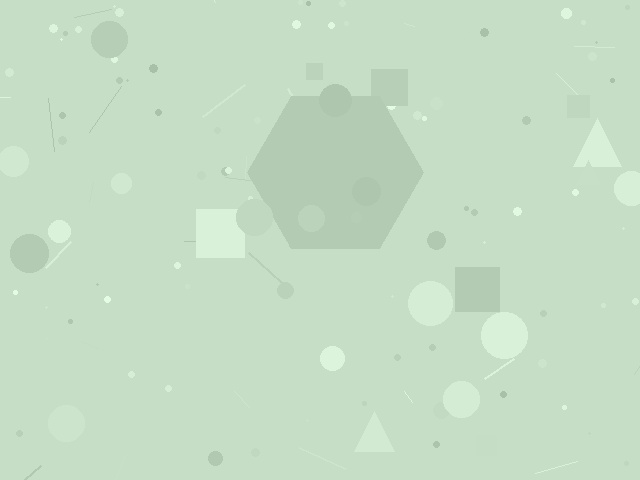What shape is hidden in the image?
A hexagon is hidden in the image.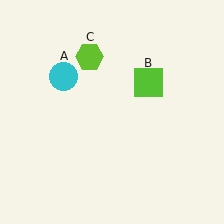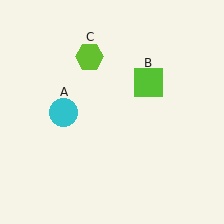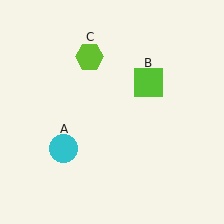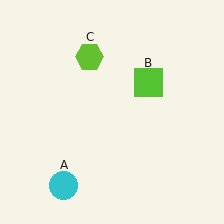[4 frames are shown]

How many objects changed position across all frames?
1 object changed position: cyan circle (object A).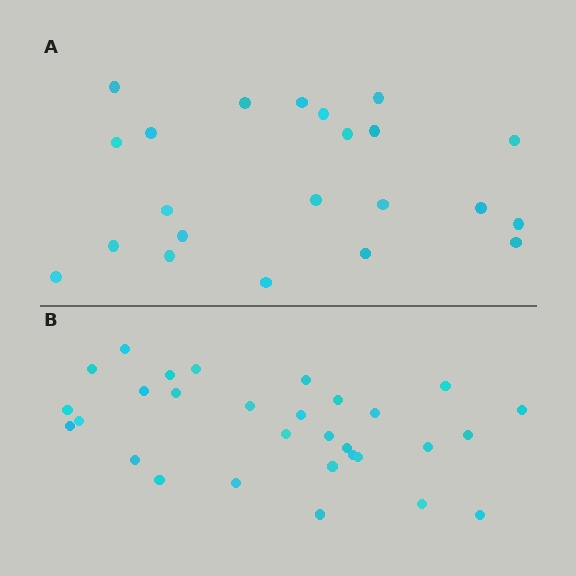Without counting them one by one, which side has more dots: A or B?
Region B (the bottom region) has more dots.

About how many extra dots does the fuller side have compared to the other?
Region B has roughly 8 or so more dots than region A.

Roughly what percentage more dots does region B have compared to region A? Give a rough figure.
About 35% more.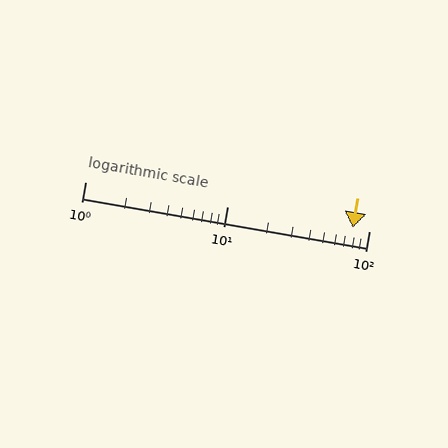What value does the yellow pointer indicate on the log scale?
The pointer indicates approximately 77.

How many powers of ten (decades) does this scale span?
The scale spans 2 decades, from 1 to 100.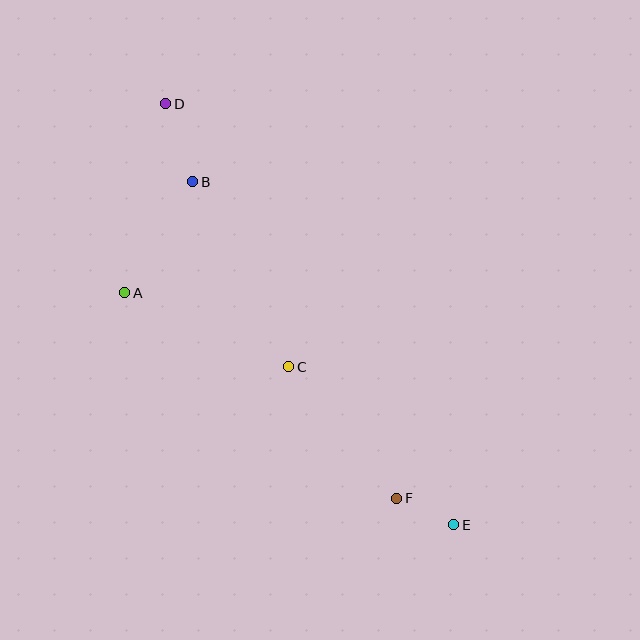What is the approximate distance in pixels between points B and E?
The distance between B and E is approximately 431 pixels.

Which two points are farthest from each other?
Points D and E are farthest from each other.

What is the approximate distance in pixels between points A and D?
The distance between A and D is approximately 193 pixels.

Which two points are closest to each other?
Points E and F are closest to each other.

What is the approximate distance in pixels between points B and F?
The distance between B and F is approximately 376 pixels.